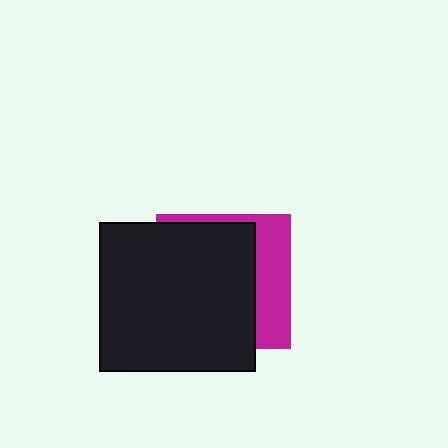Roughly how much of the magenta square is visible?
A small part of it is visible (roughly 31%).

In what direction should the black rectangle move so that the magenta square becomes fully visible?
The black rectangle should move left. That is the shortest direction to clear the overlap and leave the magenta square fully visible.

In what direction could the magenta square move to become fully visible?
The magenta square could move right. That would shift it out from behind the black rectangle entirely.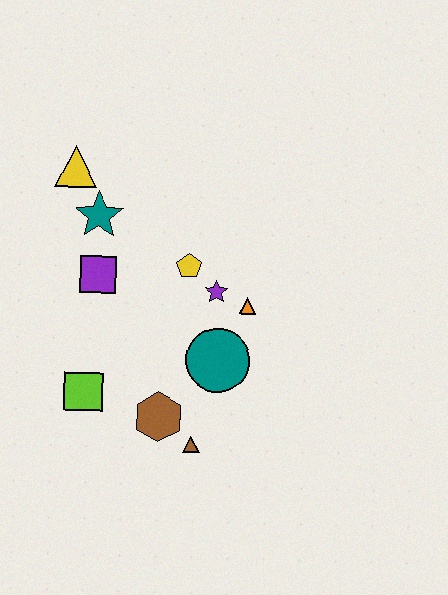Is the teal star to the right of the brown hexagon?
No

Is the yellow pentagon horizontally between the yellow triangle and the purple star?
Yes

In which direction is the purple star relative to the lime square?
The purple star is to the right of the lime square.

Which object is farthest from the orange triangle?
The yellow triangle is farthest from the orange triangle.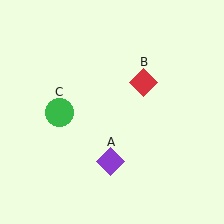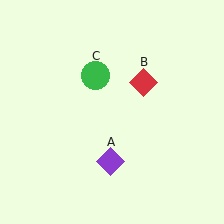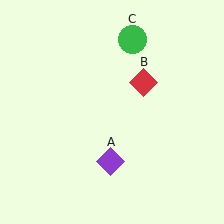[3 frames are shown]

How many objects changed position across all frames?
1 object changed position: green circle (object C).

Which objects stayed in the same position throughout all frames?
Purple diamond (object A) and red diamond (object B) remained stationary.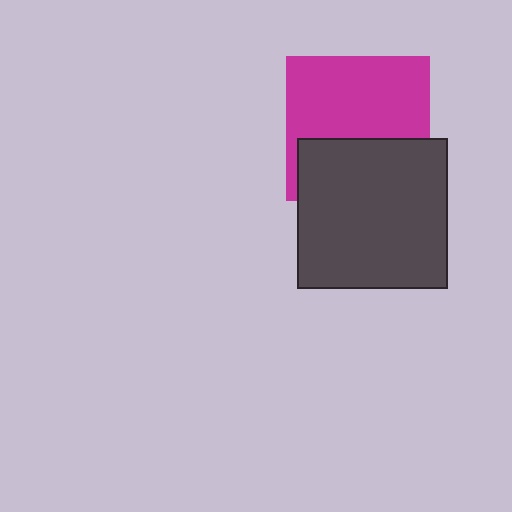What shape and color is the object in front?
The object in front is a dark gray square.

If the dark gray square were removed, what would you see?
You would see the complete magenta square.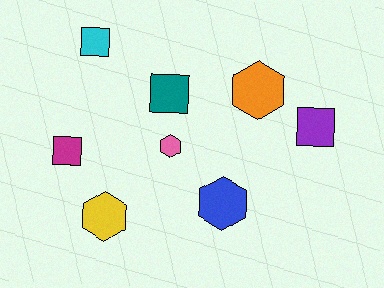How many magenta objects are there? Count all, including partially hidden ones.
There is 1 magenta object.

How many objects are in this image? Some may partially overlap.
There are 8 objects.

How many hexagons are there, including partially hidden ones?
There are 4 hexagons.